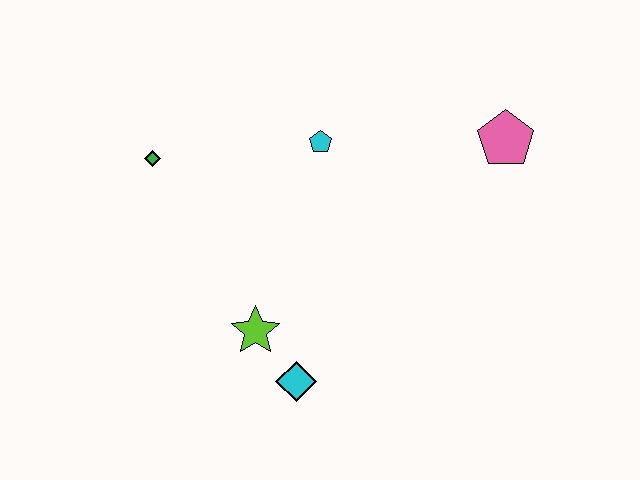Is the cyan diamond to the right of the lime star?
Yes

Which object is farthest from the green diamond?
The pink pentagon is farthest from the green diamond.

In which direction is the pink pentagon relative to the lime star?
The pink pentagon is to the right of the lime star.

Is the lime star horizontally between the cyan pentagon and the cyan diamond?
No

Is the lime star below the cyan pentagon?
Yes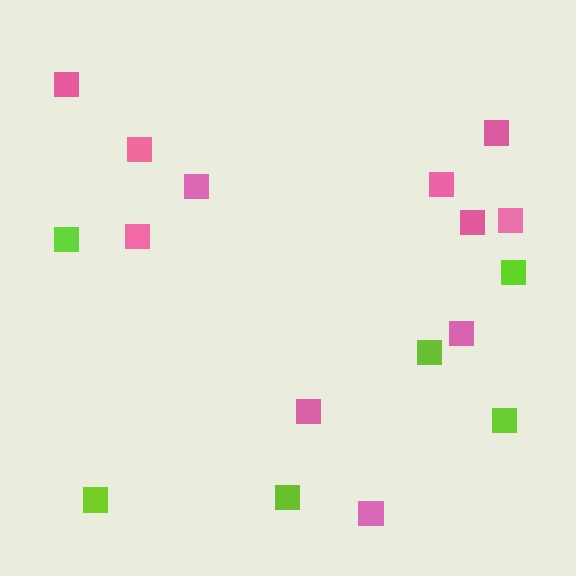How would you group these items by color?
There are 2 groups: one group of lime squares (6) and one group of pink squares (11).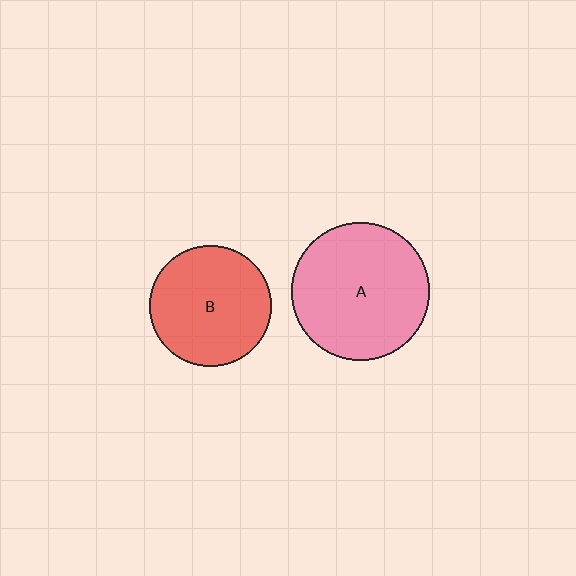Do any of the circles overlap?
No, none of the circles overlap.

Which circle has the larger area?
Circle A (pink).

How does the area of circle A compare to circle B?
Approximately 1.3 times.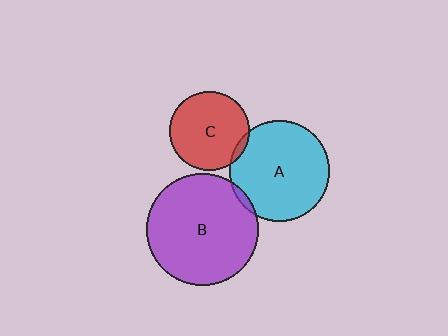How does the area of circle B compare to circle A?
Approximately 1.3 times.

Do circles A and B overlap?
Yes.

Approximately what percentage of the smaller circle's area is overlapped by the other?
Approximately 5%.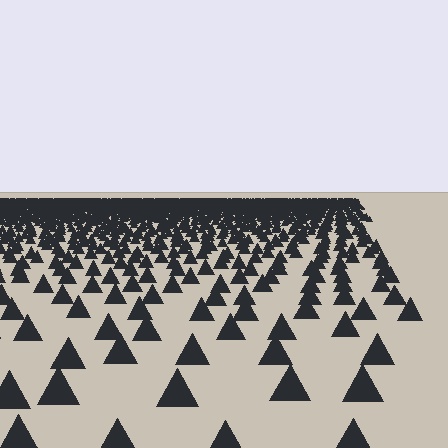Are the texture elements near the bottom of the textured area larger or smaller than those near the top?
Larger. Near the bottom, elements are closer to the viewer and appear at a bigger on-screen size.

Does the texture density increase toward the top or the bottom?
Density increases toward the top.